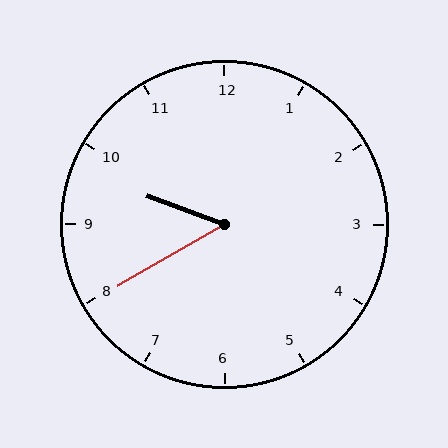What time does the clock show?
9:40.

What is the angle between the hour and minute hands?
Approximately 50 degrees.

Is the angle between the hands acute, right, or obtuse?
It is acute.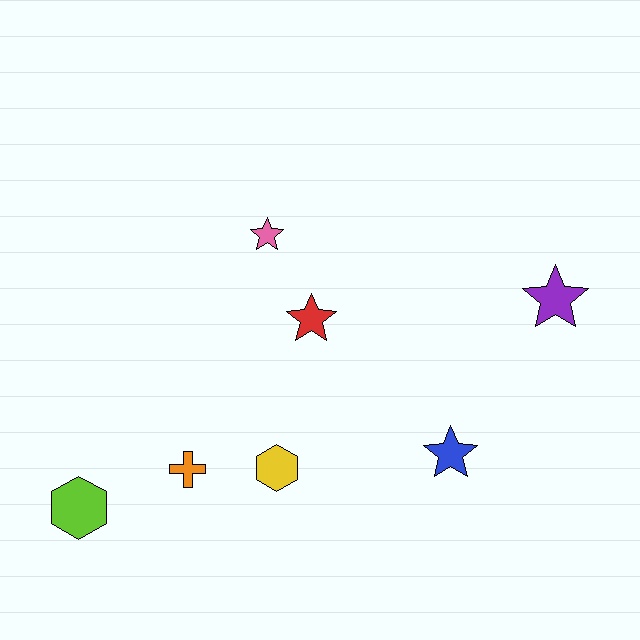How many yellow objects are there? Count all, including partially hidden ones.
There is 1 yellow object.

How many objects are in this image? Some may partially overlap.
There are 7 objects.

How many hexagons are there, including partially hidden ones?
There are 2 hexagons.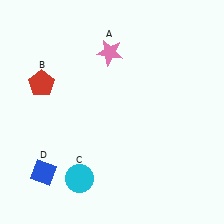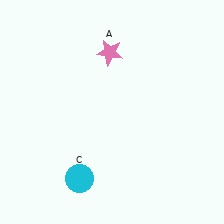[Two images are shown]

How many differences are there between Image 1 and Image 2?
There are 2 differences between the two images.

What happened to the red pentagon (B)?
The red pentagon (B) was removed in Image 2. It was in the top-left area of Image 1.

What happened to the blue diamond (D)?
The blue diamond (D) was removed in Image 2. It was in the bottom-left area of Image 1.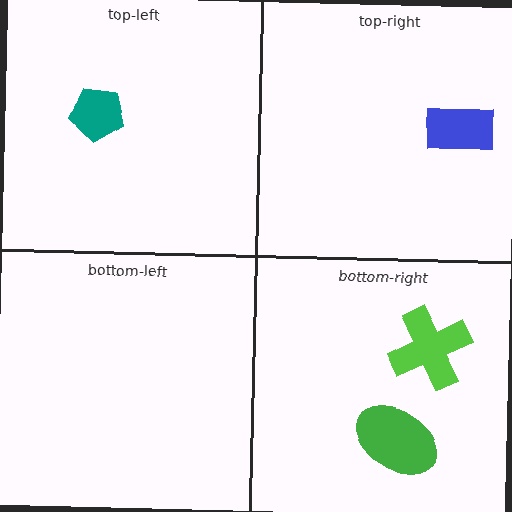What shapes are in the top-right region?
The blue rectangle.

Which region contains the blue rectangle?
The top-right region.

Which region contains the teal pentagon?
The top-left region.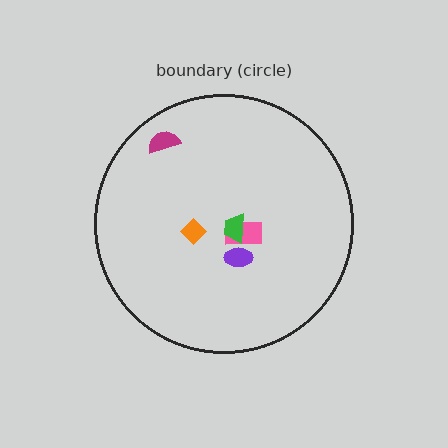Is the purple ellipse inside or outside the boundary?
Inside.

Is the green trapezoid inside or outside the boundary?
Inside.